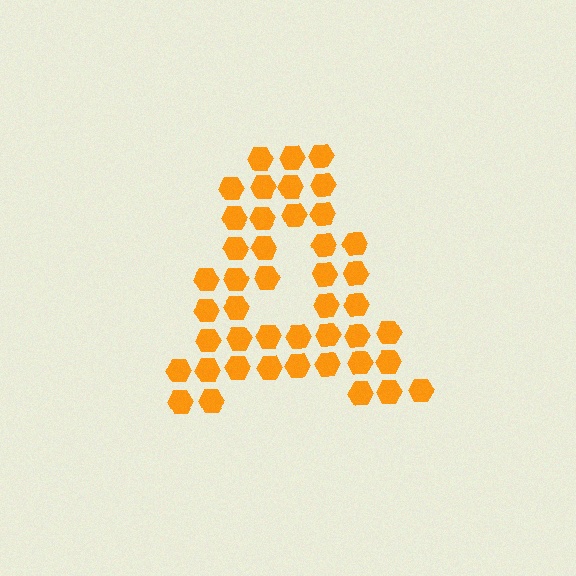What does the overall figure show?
The overall figure shows the letter A.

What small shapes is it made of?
It is made of small hexagons.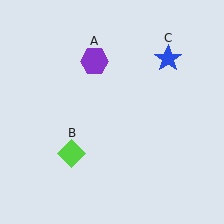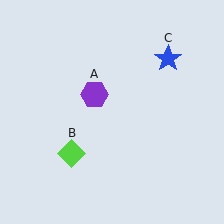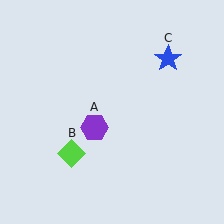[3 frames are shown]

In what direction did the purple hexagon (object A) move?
The purple hexagon (object A) moved down.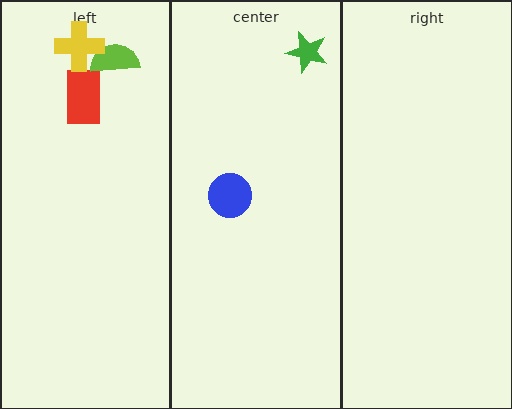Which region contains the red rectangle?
The left region.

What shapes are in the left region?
The red rectangle, the lime semicircle, the yellow cross.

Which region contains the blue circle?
The center region.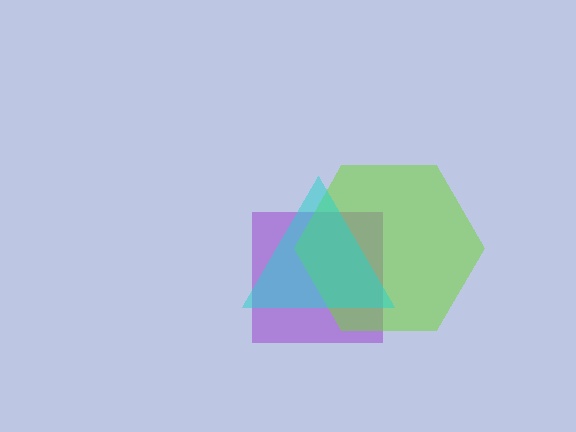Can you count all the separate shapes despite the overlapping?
Yes, there are 3 separate shapes.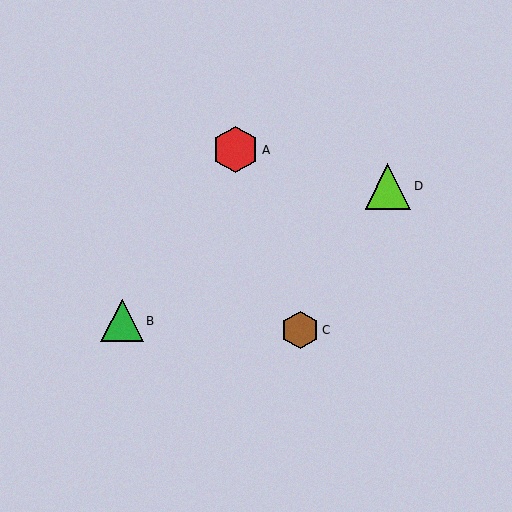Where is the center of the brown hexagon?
The center of the brown hexagon is at (300, 330).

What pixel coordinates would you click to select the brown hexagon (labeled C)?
Click at (300, 330) to select the brown hexagon C.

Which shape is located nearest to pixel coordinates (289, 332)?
The brown hexagon (labeled C) at (300, 330) is nearest to that location.